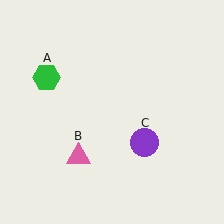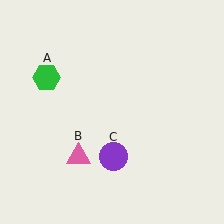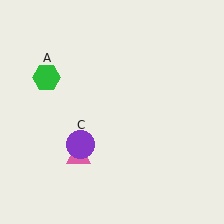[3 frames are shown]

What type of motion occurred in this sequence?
The purple circle (object C) rotated clockwise around the center of the scene.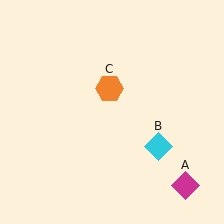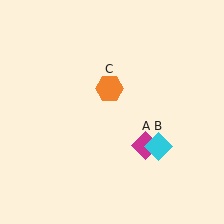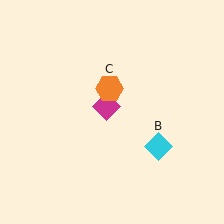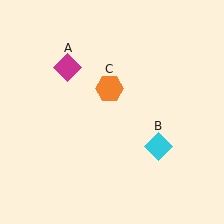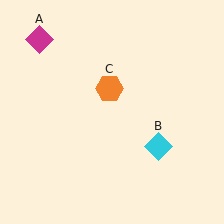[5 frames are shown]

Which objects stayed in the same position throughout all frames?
Cyan diamond (object B) and orange hexagon (object C) remained stationary.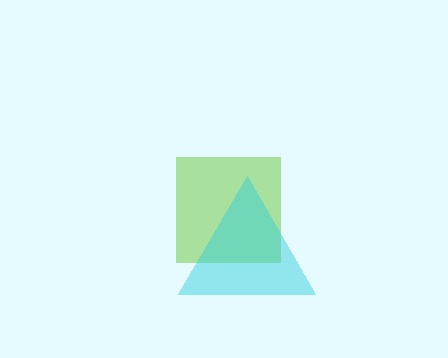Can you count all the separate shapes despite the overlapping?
Yes, there are 2 separate shapes.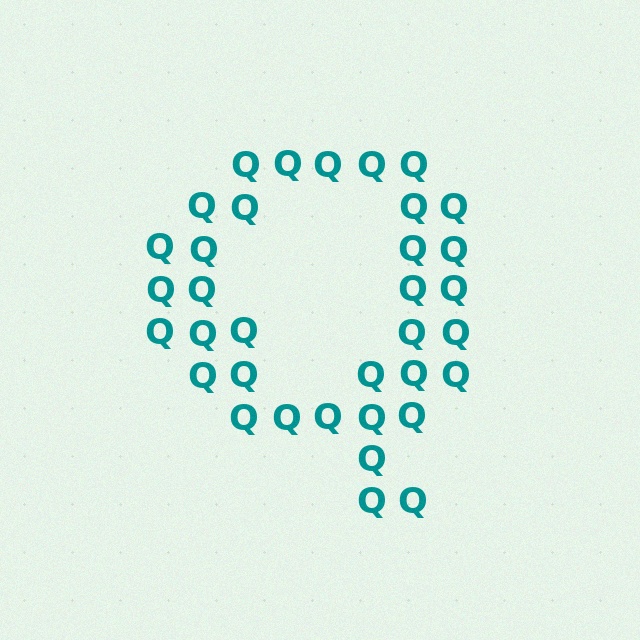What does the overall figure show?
The overall figure shows the letter Q.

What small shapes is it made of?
It is made of small letter Q's.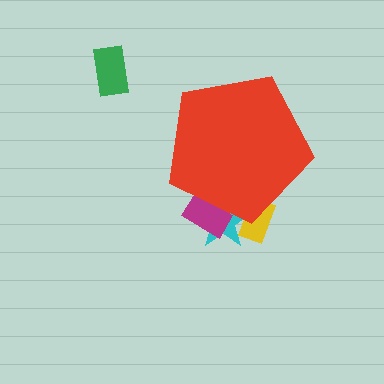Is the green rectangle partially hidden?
No, the green rectangle is fully visible.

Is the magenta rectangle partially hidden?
Yes, the magenta rectangle is partially hidden behind the red pentagon.